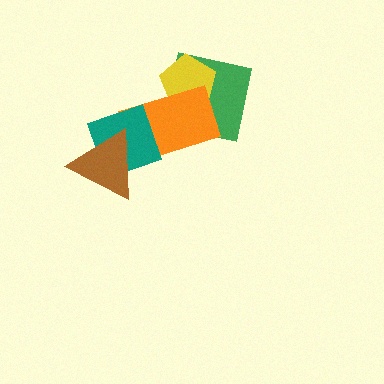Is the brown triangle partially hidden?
No, no other shape covers it.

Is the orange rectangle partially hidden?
Yes, it is partially covered by another shape.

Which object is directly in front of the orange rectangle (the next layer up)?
The teal square is directly in front of the orange rectangle.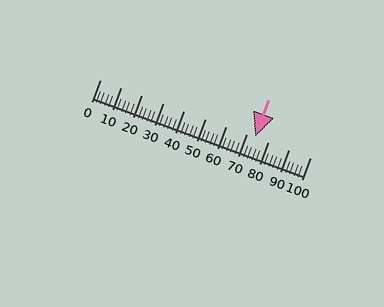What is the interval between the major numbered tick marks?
The major tick marks are spaced 10 units apart.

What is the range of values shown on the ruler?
The ruler shows values from 0 to 100.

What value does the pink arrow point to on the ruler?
The pink arrow points to approximately 74.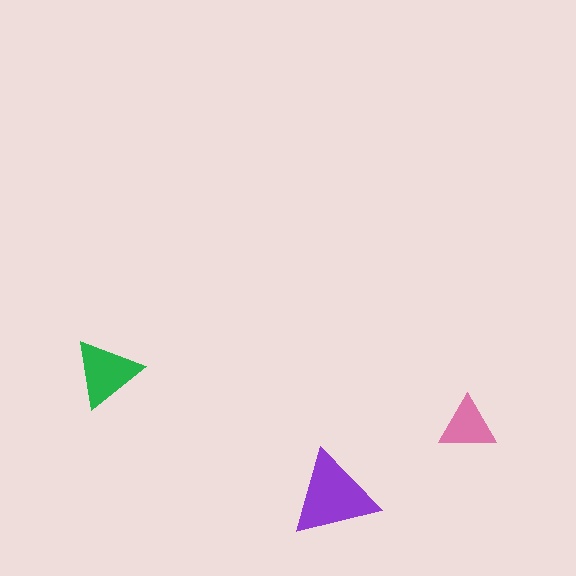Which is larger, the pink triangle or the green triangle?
The green one.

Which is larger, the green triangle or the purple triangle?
The purple one.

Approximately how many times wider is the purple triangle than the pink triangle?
About 1.5 times wider.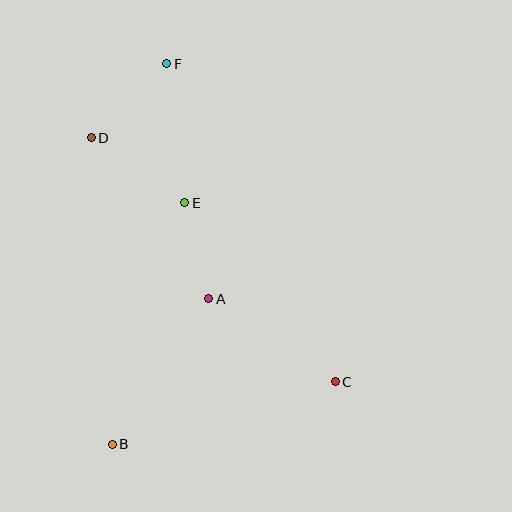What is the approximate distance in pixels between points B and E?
The distance between B and E is approximately 252 pixels.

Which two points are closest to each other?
Points A and E are closest to each other.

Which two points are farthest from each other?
Points B and F are farthest from each other.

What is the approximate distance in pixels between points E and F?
The distance between E and F is approximately 140 pixels.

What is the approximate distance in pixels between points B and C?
The distance between B and C is approximately 232 pixels.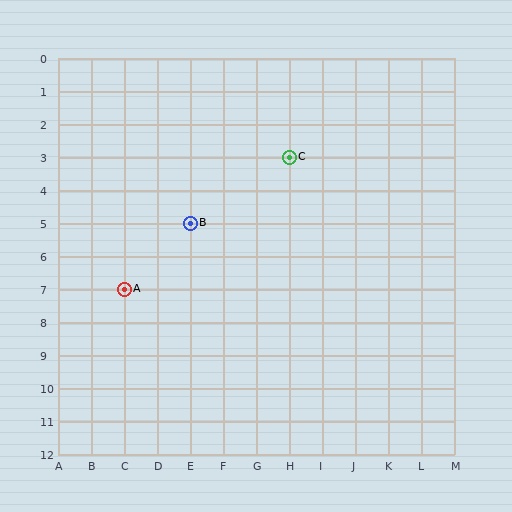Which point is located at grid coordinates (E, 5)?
Point B is at (E, 5).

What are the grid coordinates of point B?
Point B is at grid coordinates (E, 5).